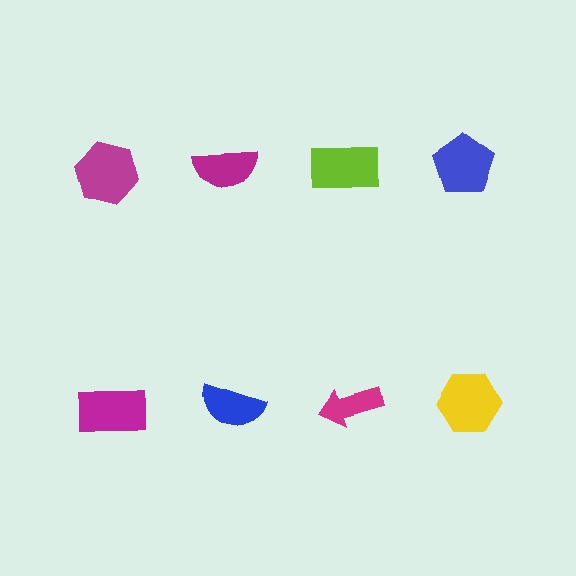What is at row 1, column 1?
A magenta hexagon.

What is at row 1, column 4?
A blue pentagon.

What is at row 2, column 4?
A yellow hexagon.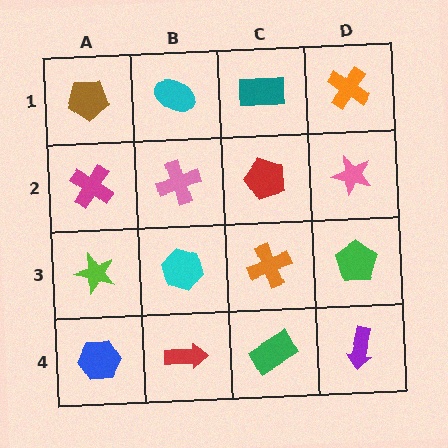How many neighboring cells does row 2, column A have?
3.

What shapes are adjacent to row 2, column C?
A teal rectangle (row 1, column C), an orange cross (row 3, column C), a pink cross (row 2, column B), a pink star (row 2, column D).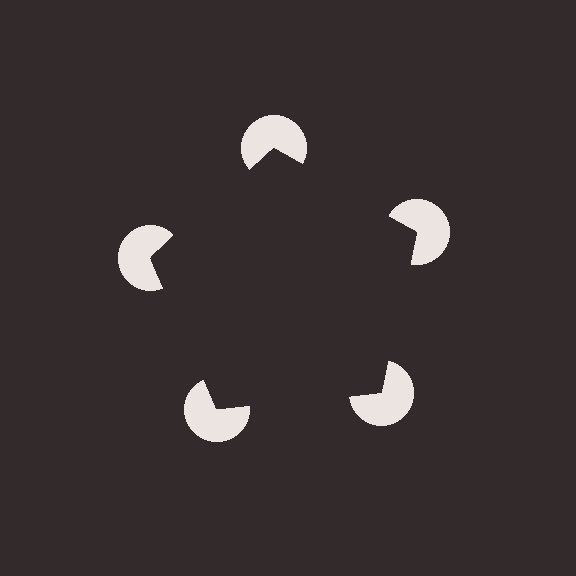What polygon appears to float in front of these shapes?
An illusory pentagon — its edges are inferred from the aligned wedge cuts in the pac-man discs, not physically drawn.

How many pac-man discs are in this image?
There are 5 — one at each vertex of the illusory pentagon.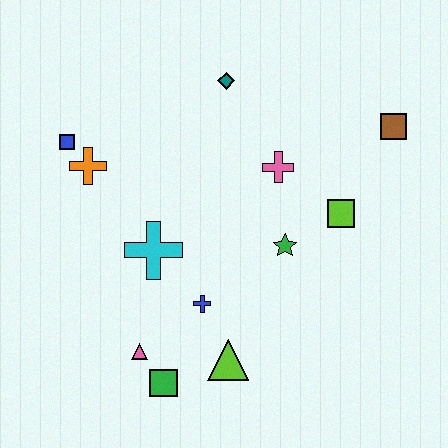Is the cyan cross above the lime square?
No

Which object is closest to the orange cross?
The blue square is closest to the orange cross.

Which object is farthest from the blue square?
The brown square is farthest from the blue square.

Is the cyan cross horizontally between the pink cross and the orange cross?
Yes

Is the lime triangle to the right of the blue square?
Yes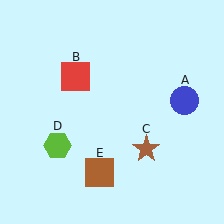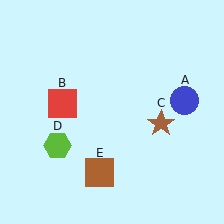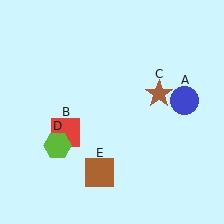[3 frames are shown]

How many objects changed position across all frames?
2 objects changed position: red square (object B), brown star (object C).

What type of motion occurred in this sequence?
The red square (object B), brown star (object C) rotated counterclockwise around the center of the scene.